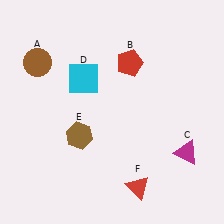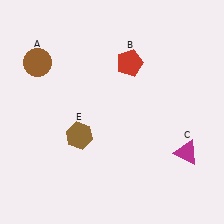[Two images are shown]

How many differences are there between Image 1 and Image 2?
There are 2 differences between the two images.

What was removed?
The red triangle (F), the cyan square (D) were removed in Image 2.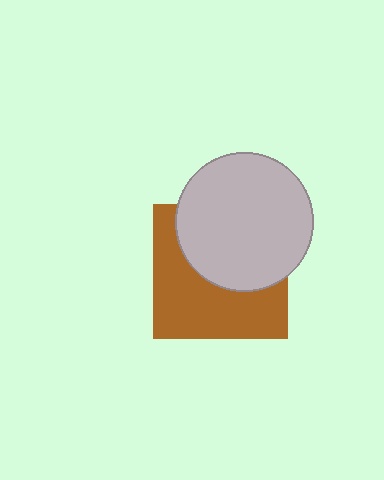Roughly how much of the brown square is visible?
About half of it is visible (roughly 52%).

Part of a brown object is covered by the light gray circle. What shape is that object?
It is a square.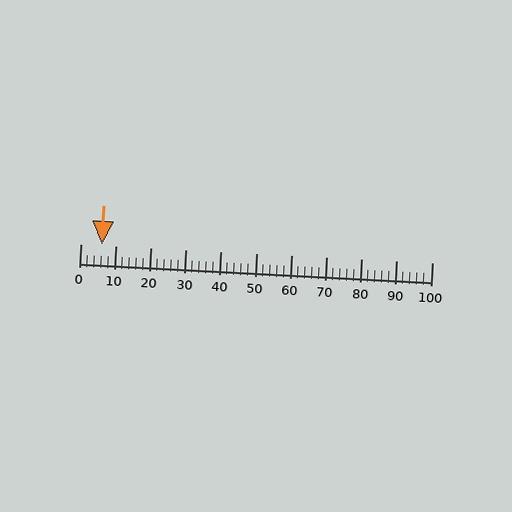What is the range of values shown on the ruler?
The ruler shows values from 0 to 100.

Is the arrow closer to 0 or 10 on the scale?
The arrow is closer to 10.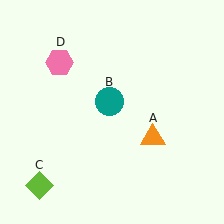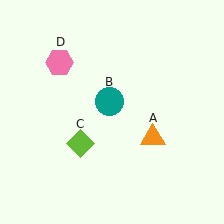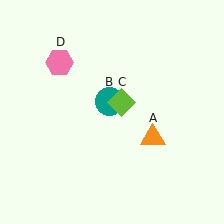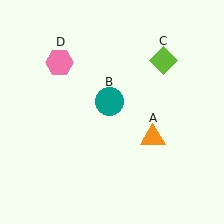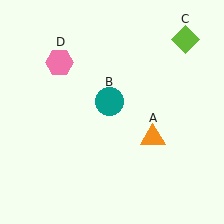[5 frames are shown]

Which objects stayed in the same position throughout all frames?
Orange triangle (object A) and teal circle (object B) and pink hexagon (object D) remained stationary.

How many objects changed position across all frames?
1 object changed position: lime diamond (object C).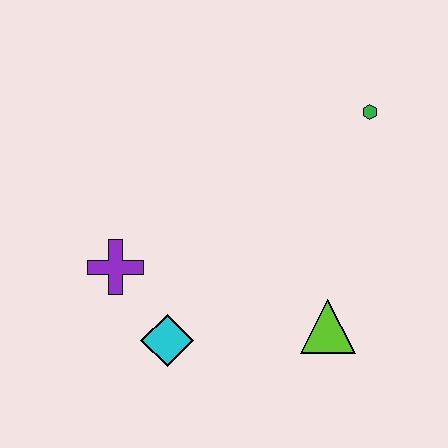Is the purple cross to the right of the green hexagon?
No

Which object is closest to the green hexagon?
The lime triangle is closest to the green hexagon.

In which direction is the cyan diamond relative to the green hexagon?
The cyan diamond is below the green hexagon.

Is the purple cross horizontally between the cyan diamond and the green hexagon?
No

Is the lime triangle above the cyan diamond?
Yes